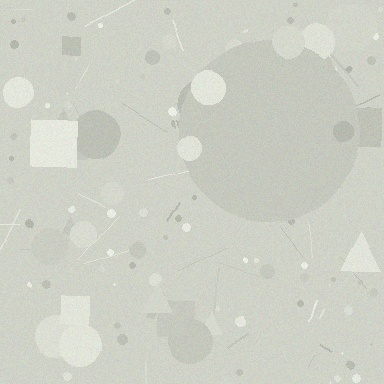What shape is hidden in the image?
A circle is hidden in the image.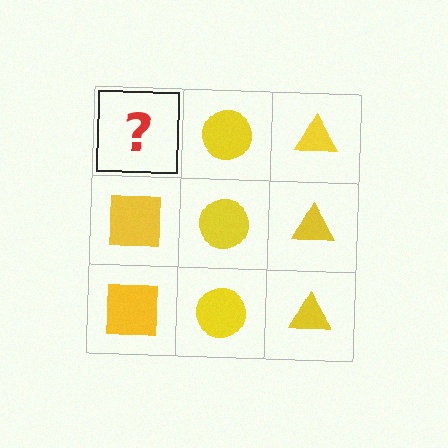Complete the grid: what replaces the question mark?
The question mark should be replaced with a yellow square.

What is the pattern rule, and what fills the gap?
The rule is that each column has a consistent shape. The gap should be filled with a yellow square.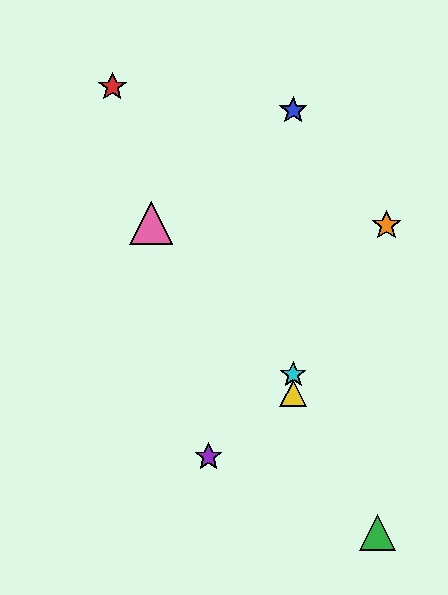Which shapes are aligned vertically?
The blue star, the yellow triangle, the cyan star are aligned vertically.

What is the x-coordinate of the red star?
The red star is at x≈112.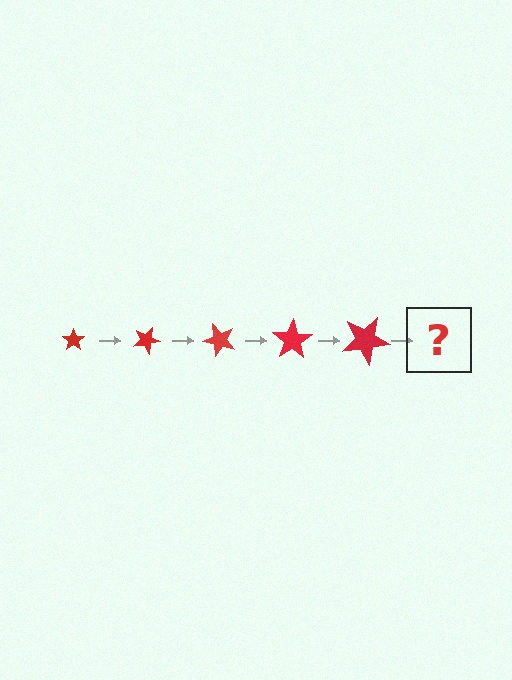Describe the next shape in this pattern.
It should be a star, larger than the previous one and rotated 125 degrees from the start.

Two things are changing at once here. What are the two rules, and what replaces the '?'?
The two rules are that the star grows larger each step and it rotates 25 degrees each step. The '?' should be a star, larger than the previous one and rotated 125 degrees from the start.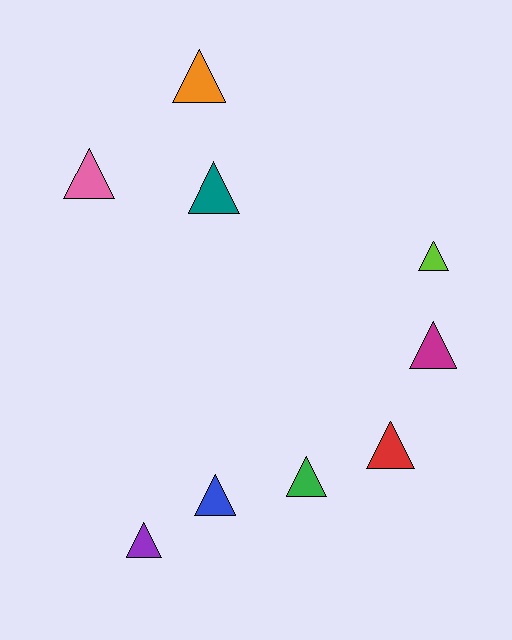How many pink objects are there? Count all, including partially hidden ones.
There is 1 pink object.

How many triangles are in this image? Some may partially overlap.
There are 9 triangles.